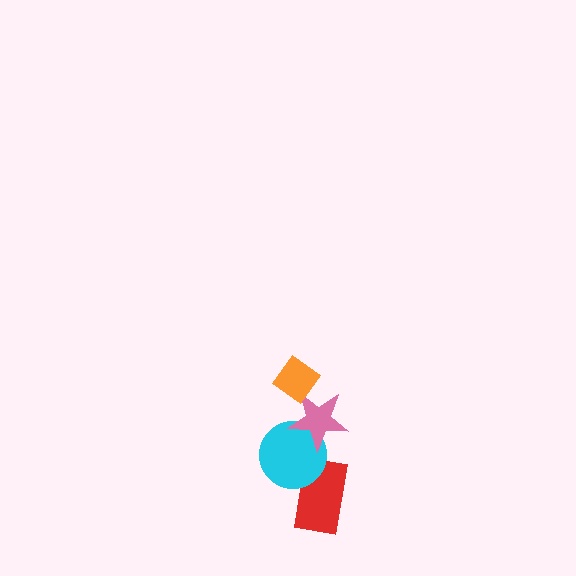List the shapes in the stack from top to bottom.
From top to bottom: the orange diamond, the pink star, the cyan circle, the red rectangle.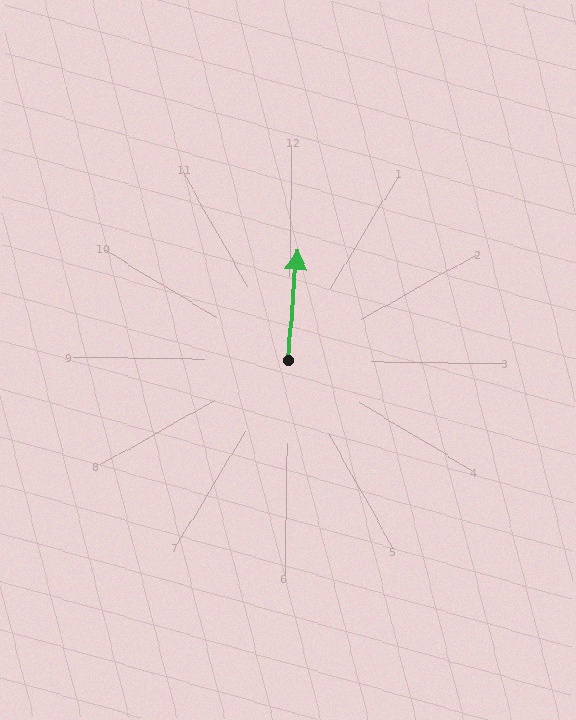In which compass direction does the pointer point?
North.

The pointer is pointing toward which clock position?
Roughly 12 o'clock.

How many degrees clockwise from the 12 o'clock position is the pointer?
Approximately 4 degrees.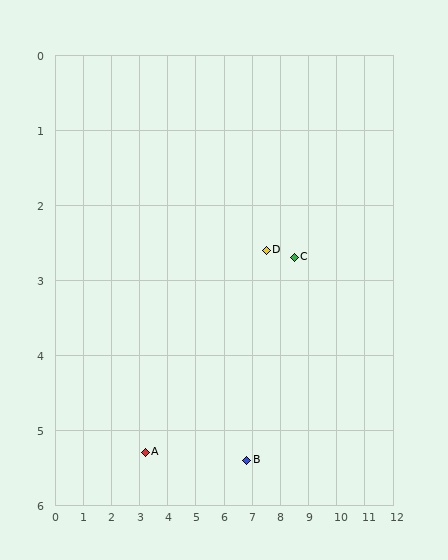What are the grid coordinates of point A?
Point A is at approximately (3.2, 5.3).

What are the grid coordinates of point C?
Point C is at approximately (8.5, 2.7).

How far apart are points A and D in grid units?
Points A and D are about 5.1 grid units apart.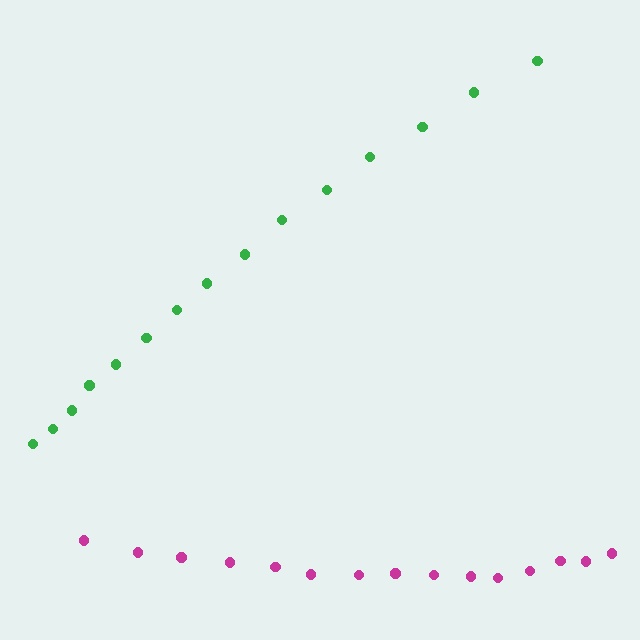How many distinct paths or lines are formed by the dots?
There are 2 distinct paths.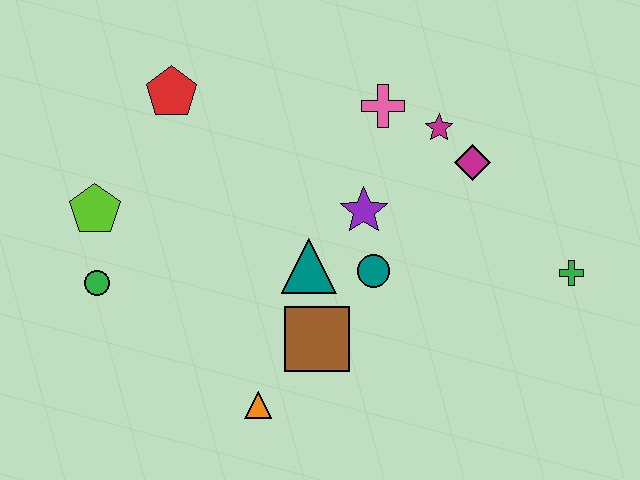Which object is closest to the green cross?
The magenta diamond is closest to the green cross.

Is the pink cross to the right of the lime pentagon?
Yes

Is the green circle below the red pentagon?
Yes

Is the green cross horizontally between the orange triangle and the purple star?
No